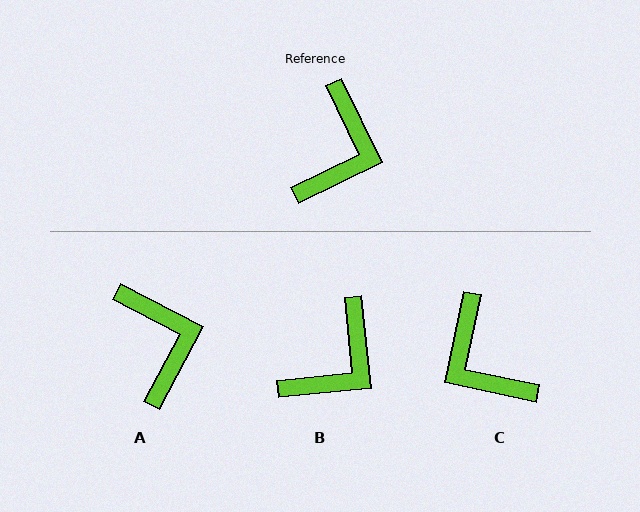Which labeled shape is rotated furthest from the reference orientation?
C, about 128 degrees away.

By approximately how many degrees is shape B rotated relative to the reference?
Approximately 20 degrees clockwise.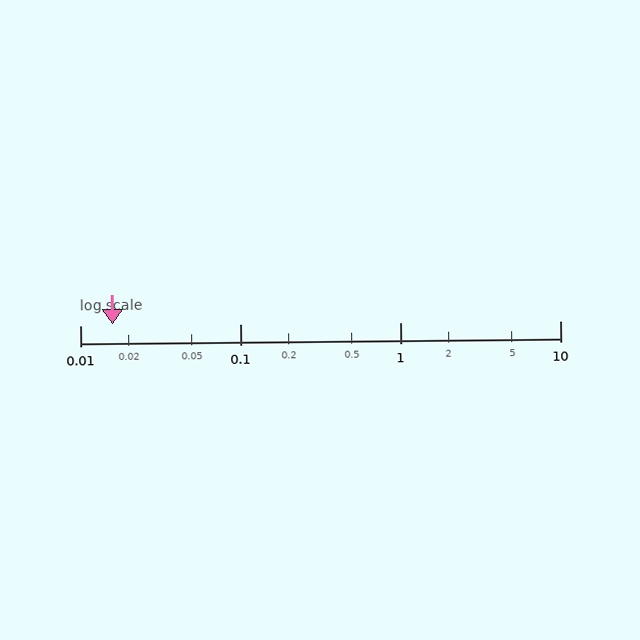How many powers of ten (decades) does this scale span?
The scale spans 3 decades, from 0.01 to 10.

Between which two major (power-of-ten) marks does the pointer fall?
The pointer is between 0.01 and 0.1.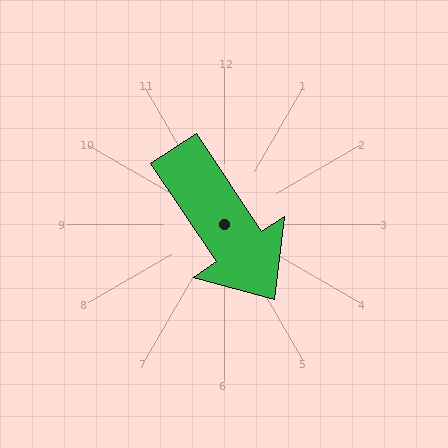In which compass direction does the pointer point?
Southeast.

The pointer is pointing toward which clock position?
Roughly 5 o'clock.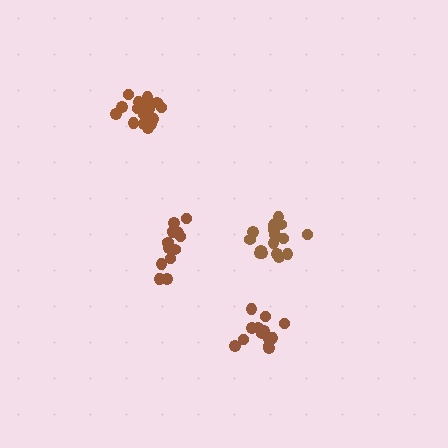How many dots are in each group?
Group 1: 17 dots, Group 2: 14 dots, Group 3: 16 dots, Group 4: 13 dots (60 total).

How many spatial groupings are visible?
There are 4 spatial groupings.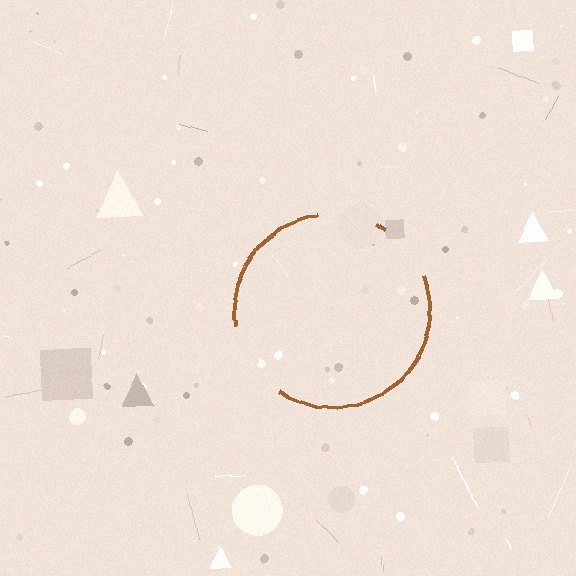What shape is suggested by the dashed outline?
The dashed outline suggests a circle.